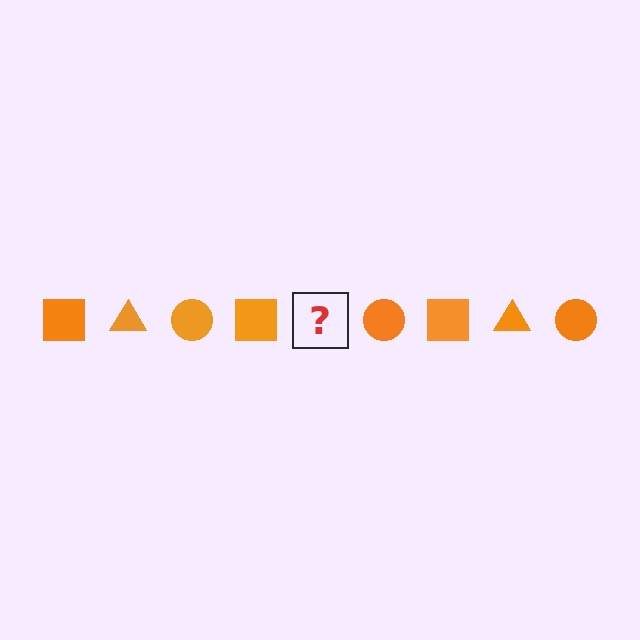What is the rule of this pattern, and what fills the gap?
The rule is that the pattern cycles through square, triangle, circle shapes in orange. The gap should be filled with an orange triangle.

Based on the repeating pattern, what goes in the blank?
The blank should be an orange triangle.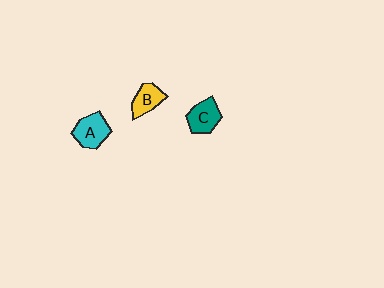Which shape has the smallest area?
Shape B (yellow).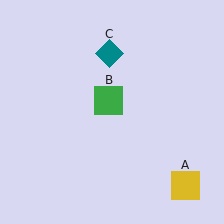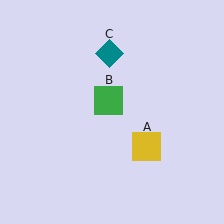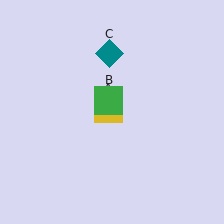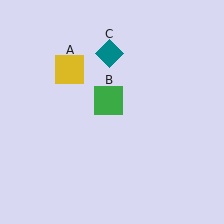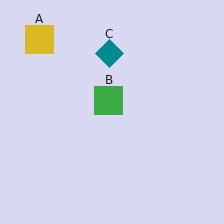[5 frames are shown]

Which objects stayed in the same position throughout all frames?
Green square (object B) and teal diamond (object C) remained stationary.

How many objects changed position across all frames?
1 object changed position: yellow square (object A).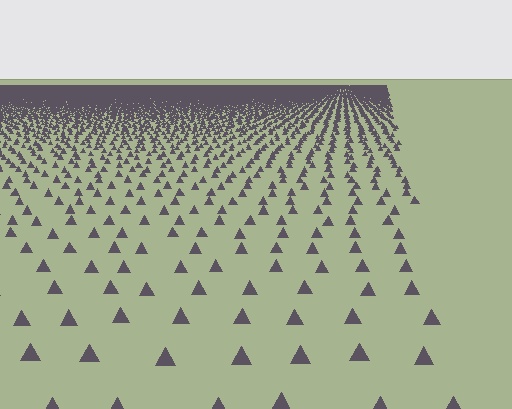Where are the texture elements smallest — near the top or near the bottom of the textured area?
Near the top.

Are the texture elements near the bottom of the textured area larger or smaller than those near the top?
Larger. Near the bottom, elements are closer to the viewer and appear at a bigger on-screen size.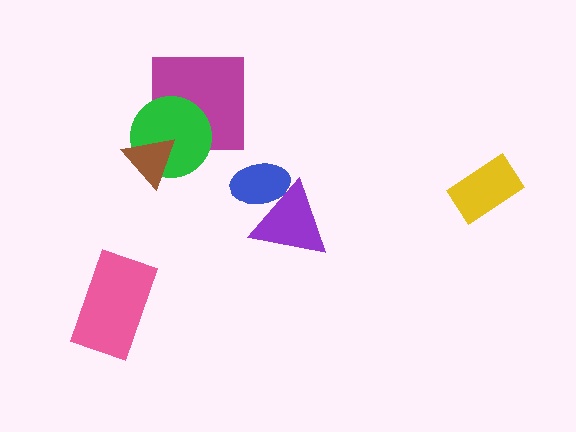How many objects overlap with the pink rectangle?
0 objects overlap with the pink rectangle.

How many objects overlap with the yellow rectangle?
0 objects overlap with the yellow rectangle.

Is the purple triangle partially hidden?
No, no other shape covers it.